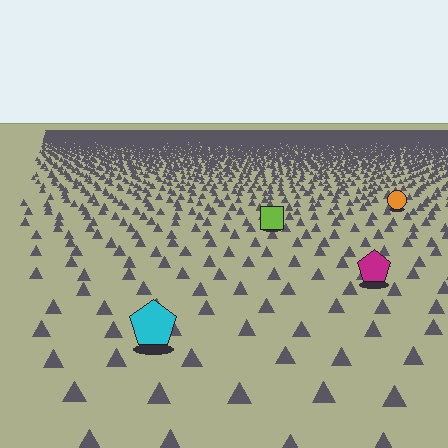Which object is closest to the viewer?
The cyan pentagon is closest. The texture marks near it are larger and more spread out.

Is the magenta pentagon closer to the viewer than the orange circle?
Yes. The magenta pentagon is closer — you can tell from the texture gradient: the ground texture is coarser near it.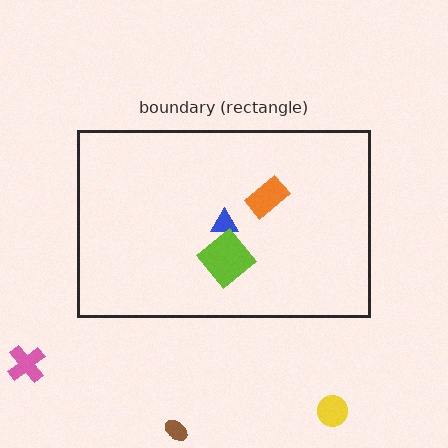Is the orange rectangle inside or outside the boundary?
Inside.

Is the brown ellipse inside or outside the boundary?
Outside.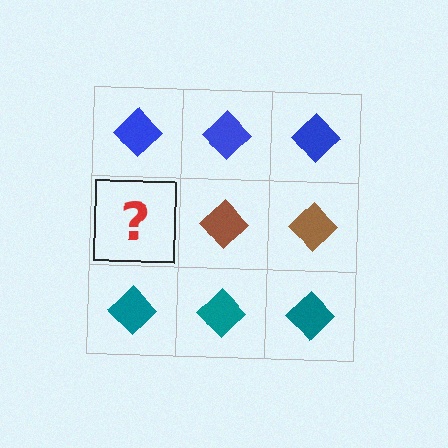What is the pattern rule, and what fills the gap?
The rule is that each row has a consistent color. The gap should be filled with a brown diamond.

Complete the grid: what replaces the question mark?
The question mark should be replaced with a brown diamond.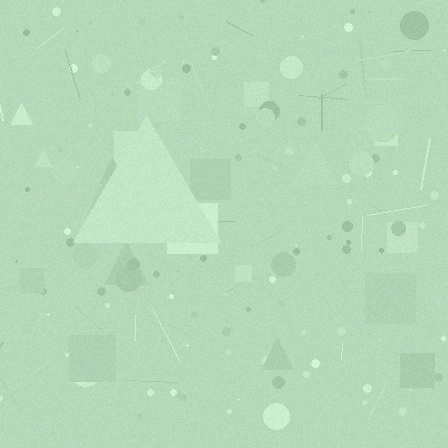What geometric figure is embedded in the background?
A triangle is embedded in the background.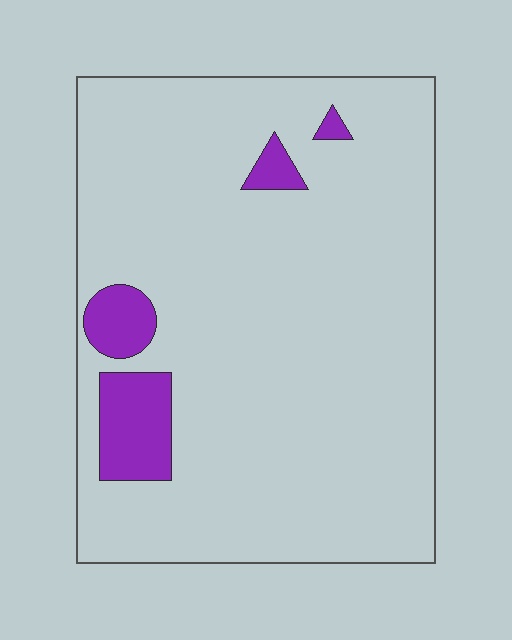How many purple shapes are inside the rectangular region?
4.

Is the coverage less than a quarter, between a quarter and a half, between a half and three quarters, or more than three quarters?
Less than a quarter.